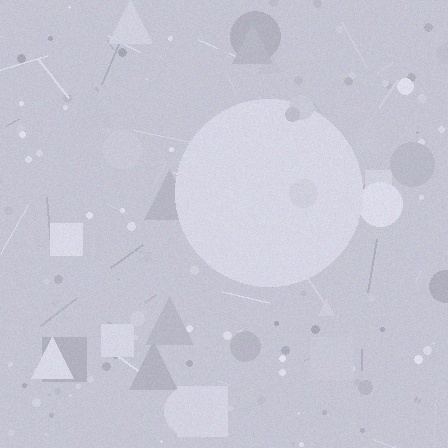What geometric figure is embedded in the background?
A circle is embedded in the background.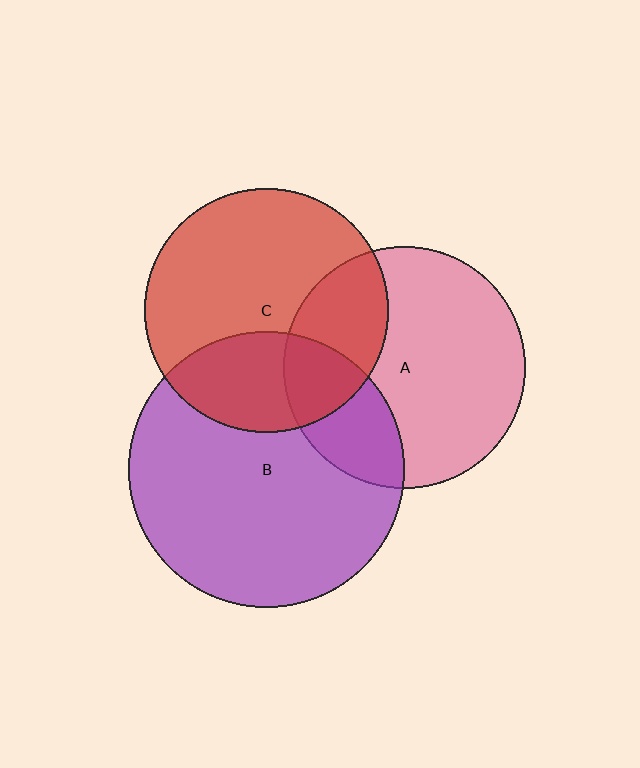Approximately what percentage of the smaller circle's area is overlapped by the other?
Approximately 25%.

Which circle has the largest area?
Circle B (purple).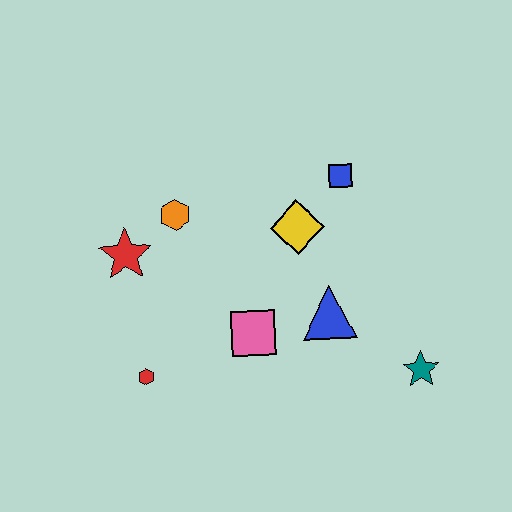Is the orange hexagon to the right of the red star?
Yes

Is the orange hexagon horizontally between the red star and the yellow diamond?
Yes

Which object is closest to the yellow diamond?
The blue square is closest to the yellow diamond.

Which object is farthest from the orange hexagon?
The teal star is farthest from the orange hexagon.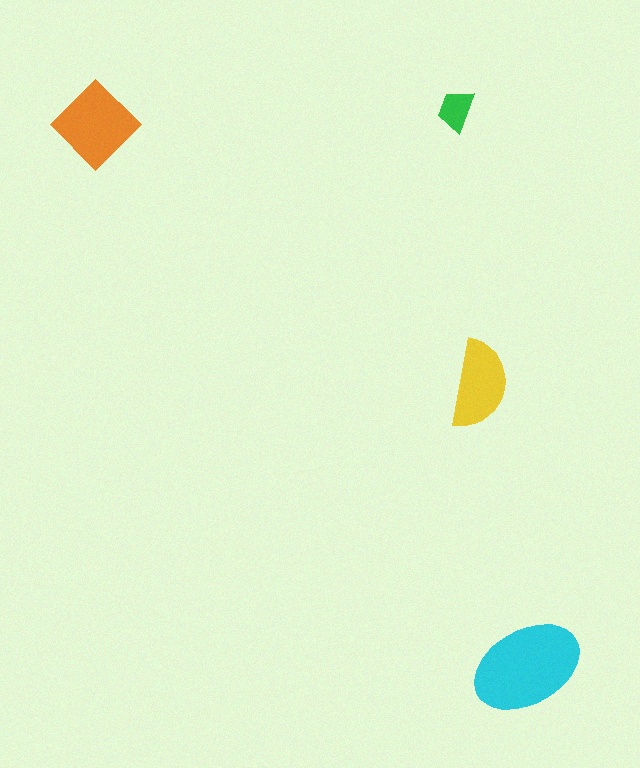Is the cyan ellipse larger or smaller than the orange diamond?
Larger.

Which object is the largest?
The cyan ellipse.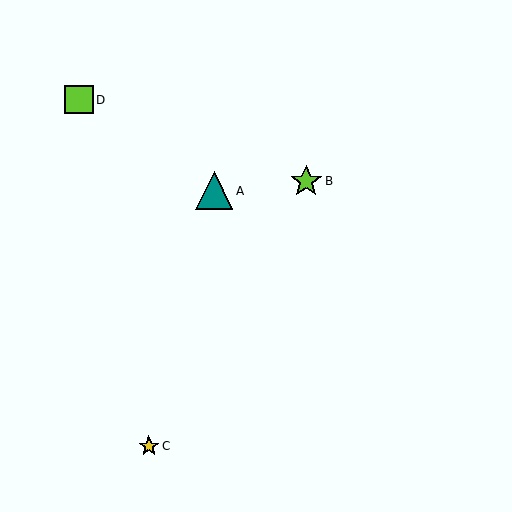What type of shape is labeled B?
Shape B is a lime star.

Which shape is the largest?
The teal triangle (labeled A) is the largest.